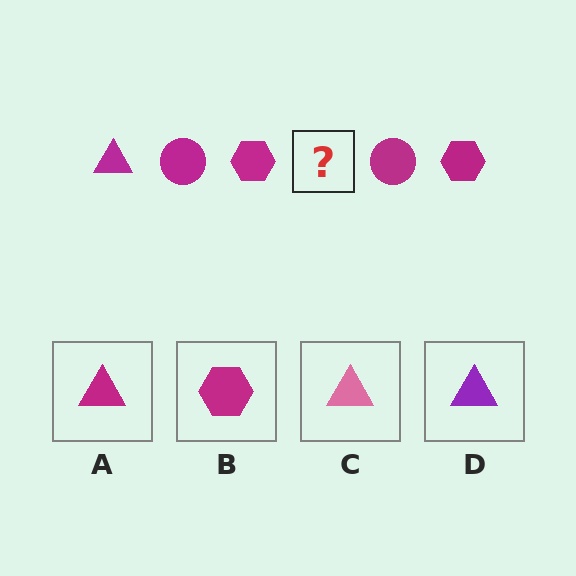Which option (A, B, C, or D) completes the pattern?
A.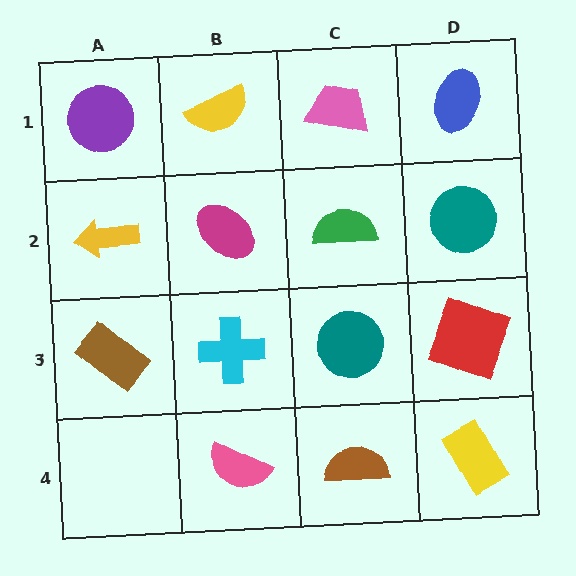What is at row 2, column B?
A magenta ellipse.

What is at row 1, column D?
A blue ellipse.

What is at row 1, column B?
A yellow semicircle.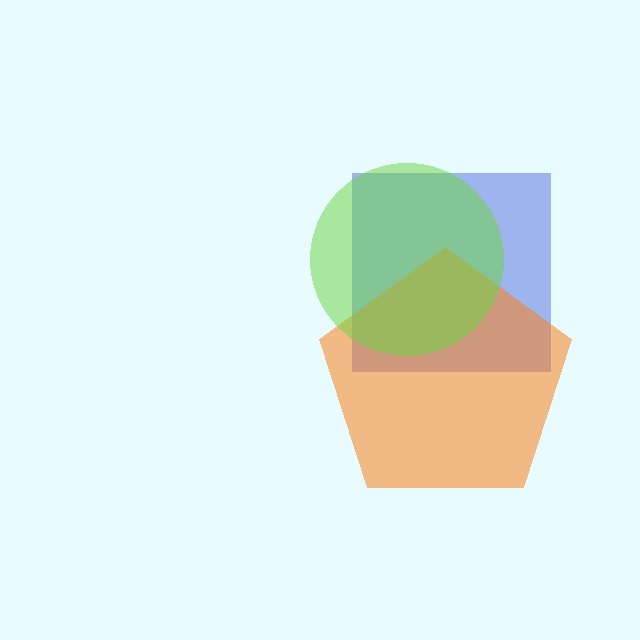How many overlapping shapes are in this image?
There are 3 overlapping shapes in the image.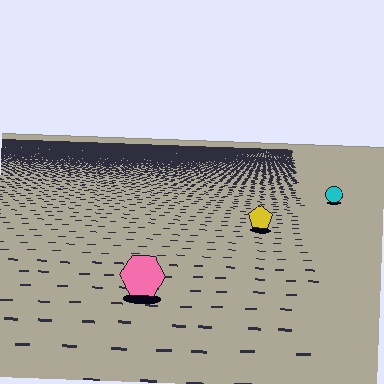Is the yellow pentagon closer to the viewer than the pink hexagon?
No. The pink hexagon is closer — you can tell from the texture gradient: the ground texture is coarser near it.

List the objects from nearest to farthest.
From nearest to farthest: the pink hexagon, the yellow pentagon, the cyan circle.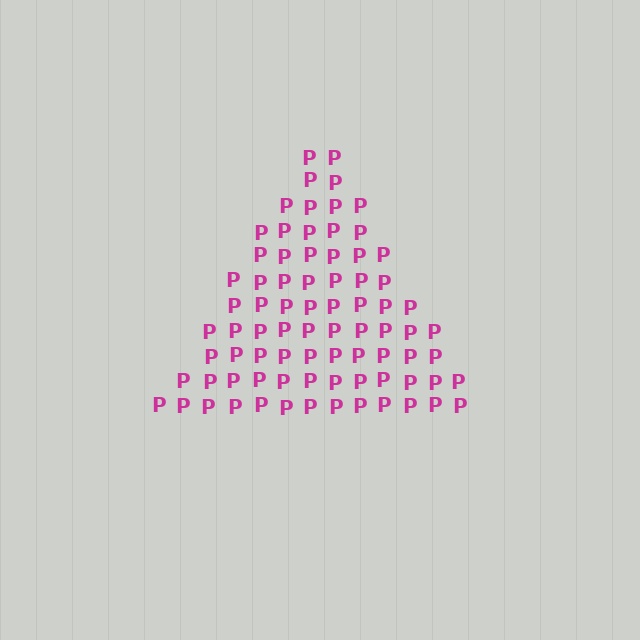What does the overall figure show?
The overall figure shows a triangle.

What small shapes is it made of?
It is made of small letter P's.